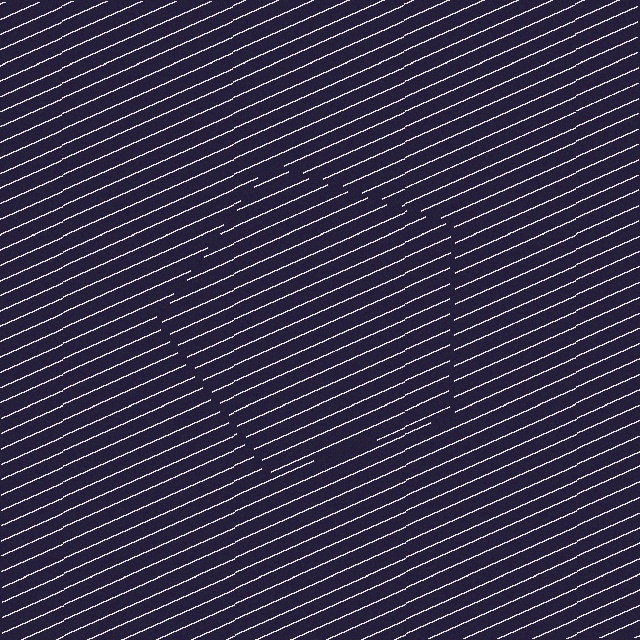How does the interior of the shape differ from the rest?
The interior of the shape contains the same grating, shifted by half a period — the contour is defined by the phase discontinuity where line-ends from the inner and outer gratings abut.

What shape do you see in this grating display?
An illusory pentagon. The interior of the shape contains the same grating, shifted by half a period — the contour is defined by the phase discontinuity where line-ends from the inner and outer gratings abut.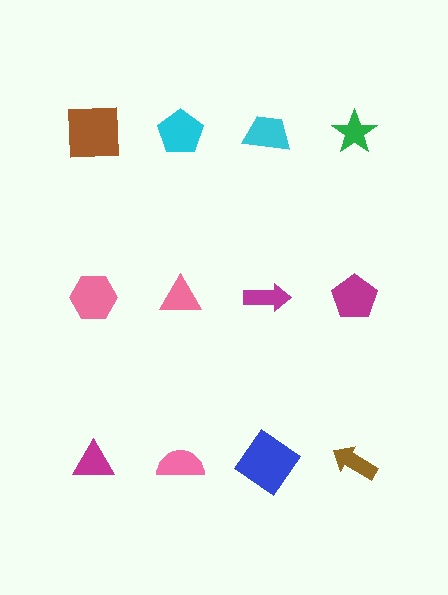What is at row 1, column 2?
A cyan pentagon.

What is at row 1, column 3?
A cyan trapezoid.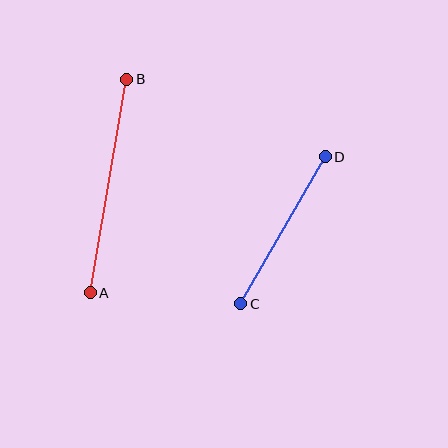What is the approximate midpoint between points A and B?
The midpoint is at approximately (108, 186) pixels.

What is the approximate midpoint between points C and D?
The midpoint is at approximately (283, 230) pixels.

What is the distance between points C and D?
The distance is approximately 170 pixels.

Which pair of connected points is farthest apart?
Points A and B are farthest apart.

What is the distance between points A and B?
The distance is approximately 217 pixels.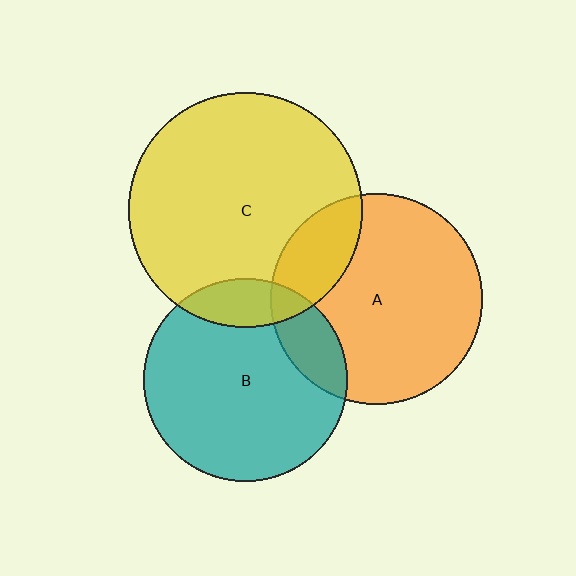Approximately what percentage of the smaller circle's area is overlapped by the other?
Approximately 20%.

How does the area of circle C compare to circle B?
Approximately 1.3 times.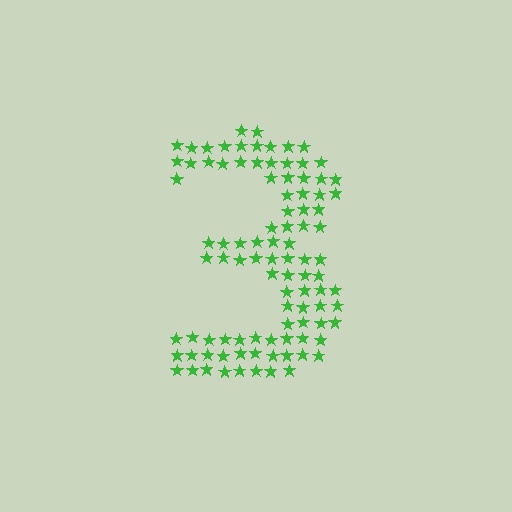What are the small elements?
The small elements are stars.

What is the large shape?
The large shape is the digit 3.